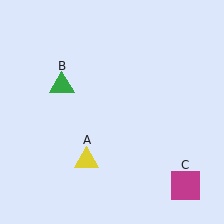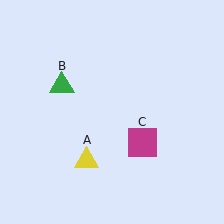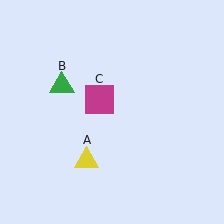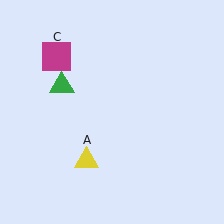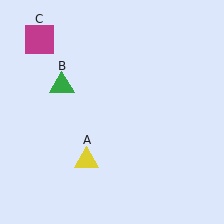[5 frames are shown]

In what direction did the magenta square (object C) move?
The magenta square (object C) moved up and to the left.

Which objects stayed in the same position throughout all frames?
Yellow triangle (object A) and green triangle (object B) remained stationary.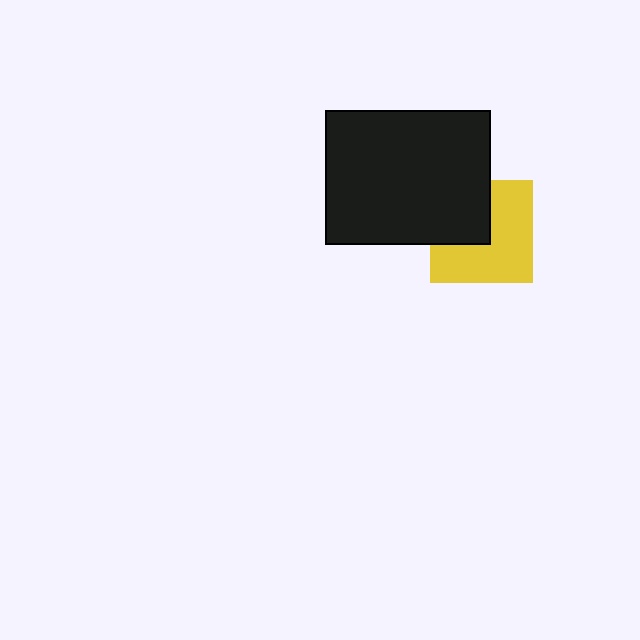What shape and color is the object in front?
The object in front is a black rectangle.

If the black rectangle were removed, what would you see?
You would see the complete yellow square.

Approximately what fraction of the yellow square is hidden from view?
Roughly 38% of the yellow square is hidden behind the black rectangle.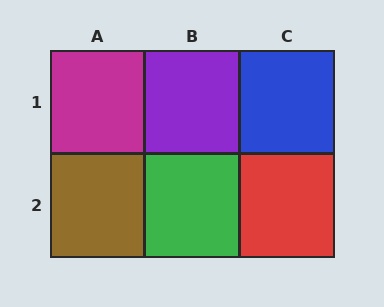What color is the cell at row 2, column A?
Brown.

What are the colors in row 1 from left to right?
Magenta, purple, blue.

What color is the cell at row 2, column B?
Green.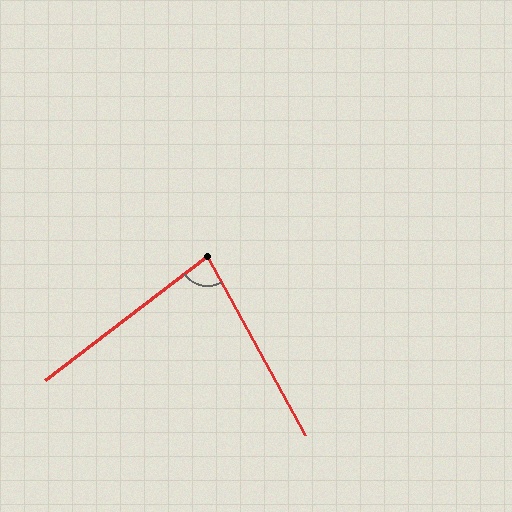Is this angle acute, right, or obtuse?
It is acute.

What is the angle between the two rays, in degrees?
Approximately 82 degrees.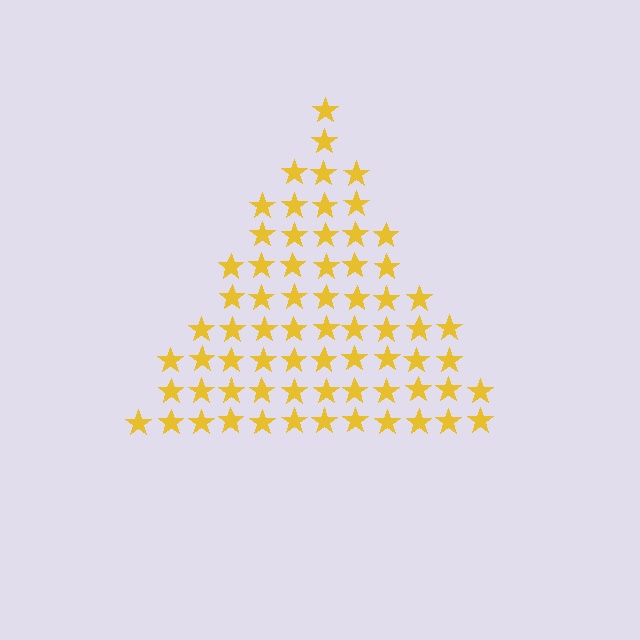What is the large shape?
The large shape is a triangle.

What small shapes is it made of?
It is made of small stars.